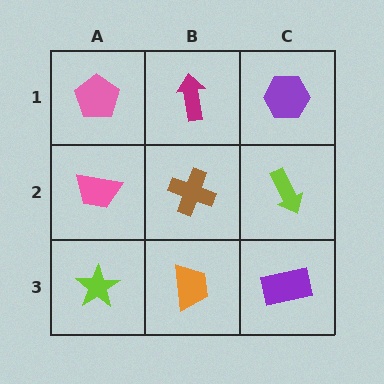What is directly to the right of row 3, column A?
An orange trapezoid.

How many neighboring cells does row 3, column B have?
3.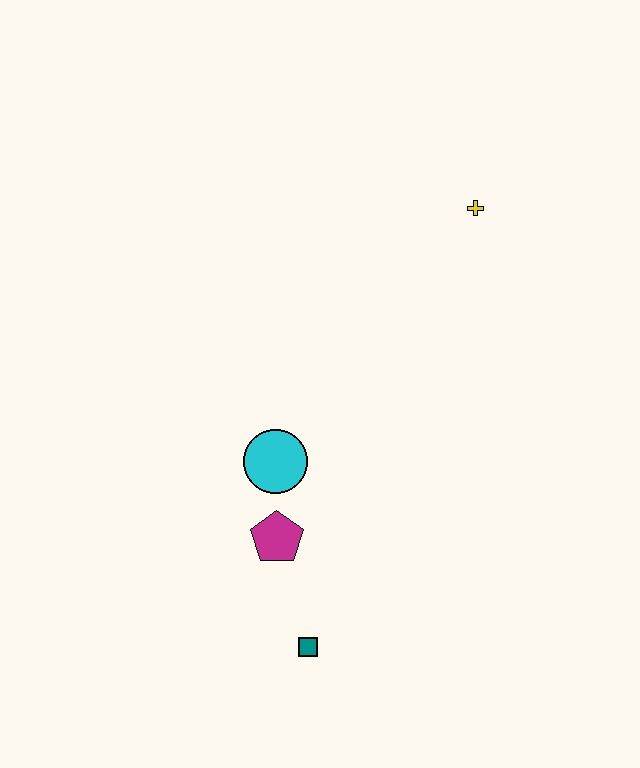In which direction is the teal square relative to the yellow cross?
The teal square is below the yellow cross.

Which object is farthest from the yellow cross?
The teal square is farthest from the yellow cross.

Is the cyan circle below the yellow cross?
Yes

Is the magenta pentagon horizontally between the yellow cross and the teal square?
No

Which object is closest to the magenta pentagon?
The cyan circle is closest to the magenta pentagon.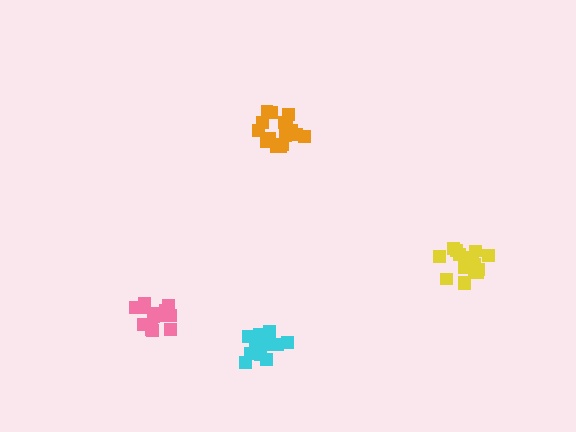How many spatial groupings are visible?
There are 4 spatial groupings.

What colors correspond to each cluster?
The clusters are colored: orange, cyan, yellow, pink.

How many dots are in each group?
Group 1: 17 dots, Group 2: 16 dots, Group 3: 17 dots, Group 4: 14 dots (64 total).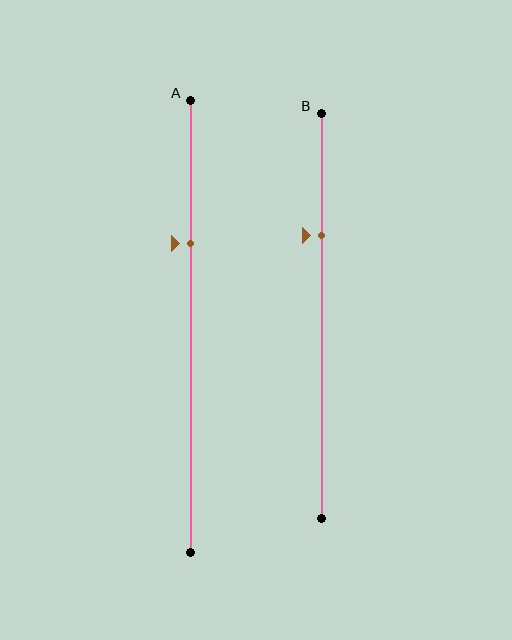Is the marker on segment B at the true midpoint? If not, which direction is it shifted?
No, the marker on segment B is shifted upward by about 20% of the segment length.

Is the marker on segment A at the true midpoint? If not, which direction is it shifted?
No, the marker on segment A is shifted upward by about 18% of the segment length.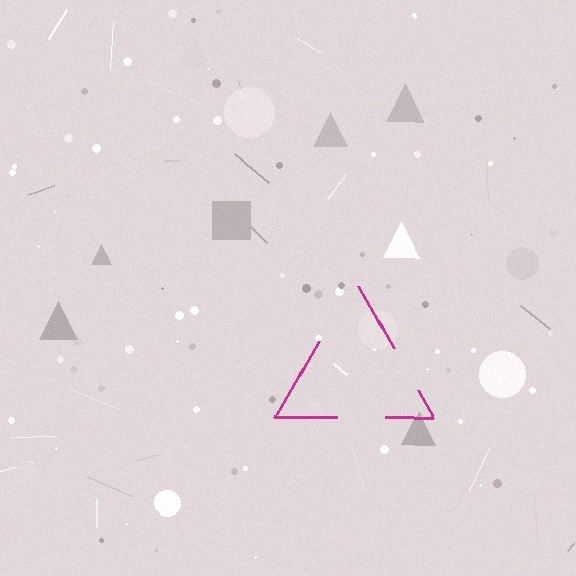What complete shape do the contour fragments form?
The contour fragments form a triangle.